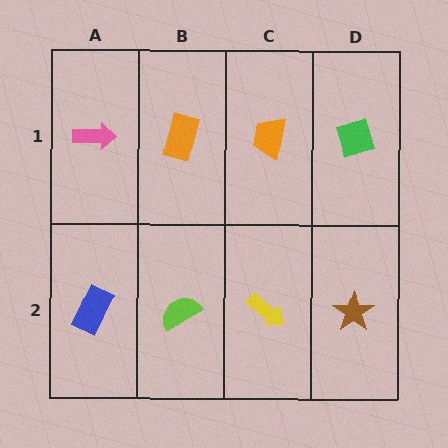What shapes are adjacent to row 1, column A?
A blue rectangle (row 2, column A), an orange rectangle (row 1, column B).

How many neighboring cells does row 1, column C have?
3.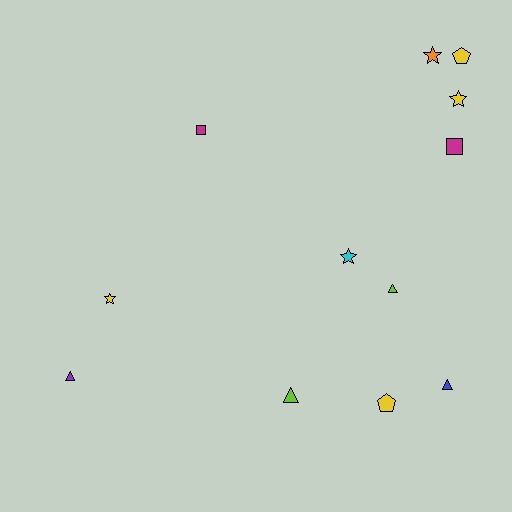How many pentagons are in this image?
There are 2 pentagons.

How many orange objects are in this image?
There is 1 orange object.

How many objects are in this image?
There are 12 objects.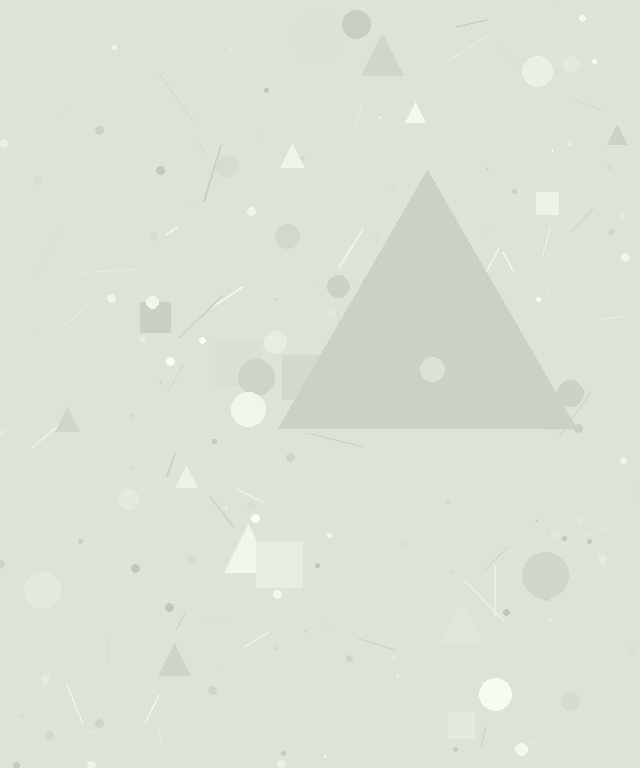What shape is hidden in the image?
A triangle is hidden in the image.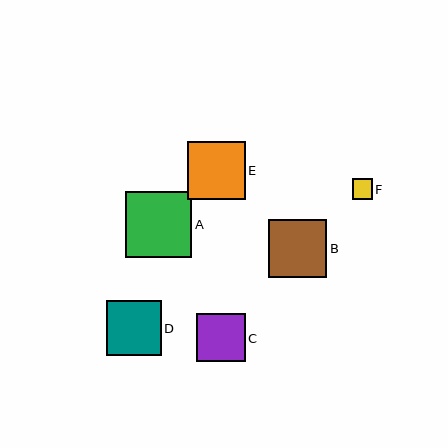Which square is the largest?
Square A is the largest with a size of approximately 66 pixels.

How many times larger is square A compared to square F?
Square A is approximately 3.3 times the size of square F.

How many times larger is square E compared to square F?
Square E is approximately 2.9 times the size of square F.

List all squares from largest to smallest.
From largest to smallest: A, E, B, D, C, F.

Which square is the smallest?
Square F is the smallest with a size of approximately 20 pixels.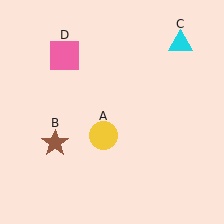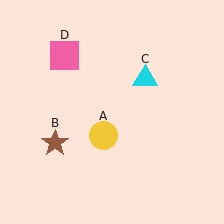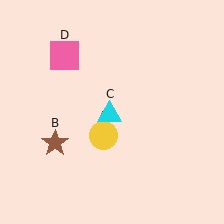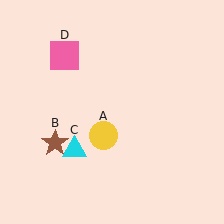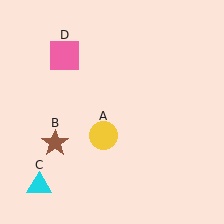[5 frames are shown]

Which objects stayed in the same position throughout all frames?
Yellow circle (object A) and brown star (object B) and pink square (object D) remained stationary.